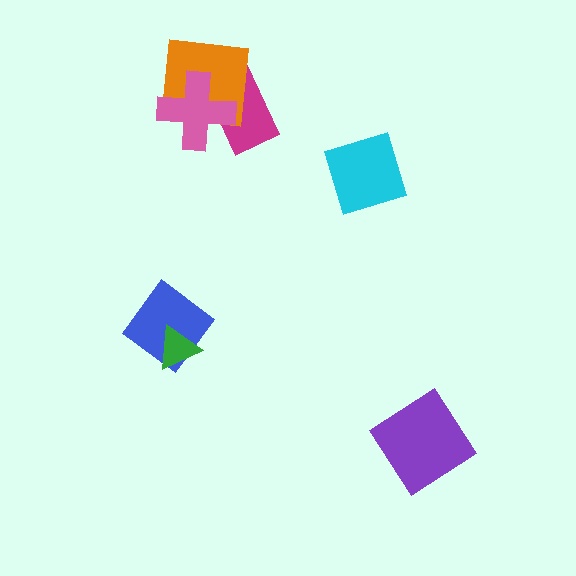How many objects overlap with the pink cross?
2 objects overlap with the pink cross.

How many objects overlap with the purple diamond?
0 objects overlap with the purple diamond.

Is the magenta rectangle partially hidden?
Yes, it is partially covered by another shape.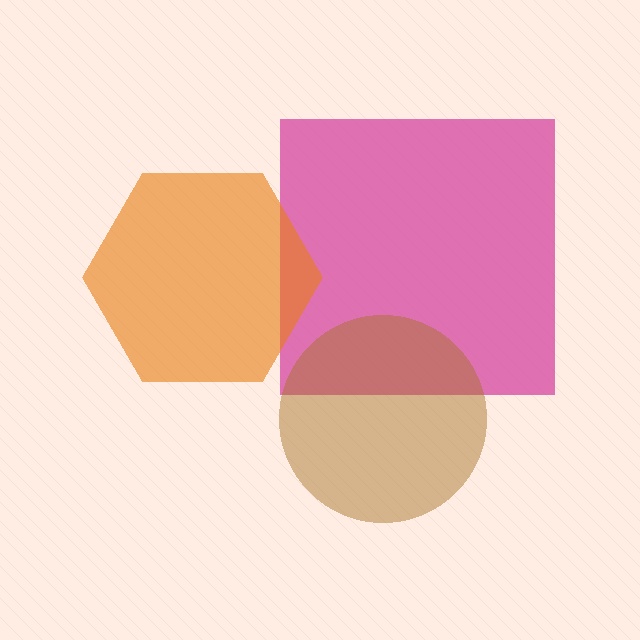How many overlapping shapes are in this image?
There are 3 overlapping shapes in the image.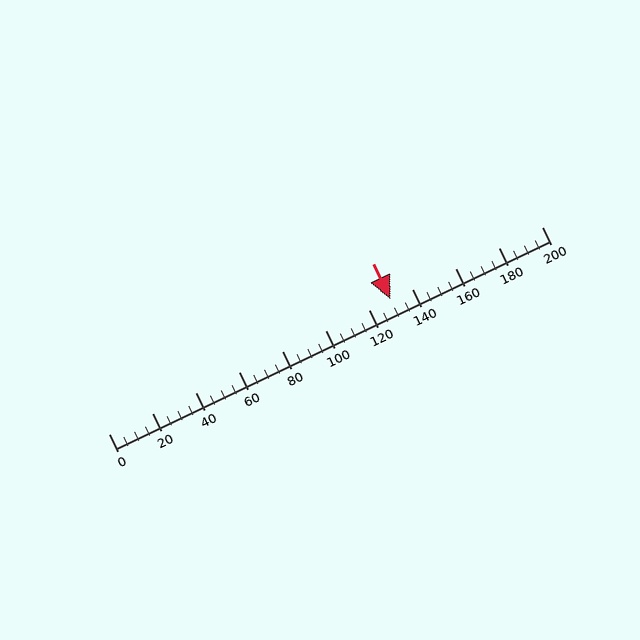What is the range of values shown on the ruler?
The ruler shows values from 0 to 200.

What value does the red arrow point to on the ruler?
The red arrow points to approximately 130.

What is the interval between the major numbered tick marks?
The major tick marks are spaced 20 units apart.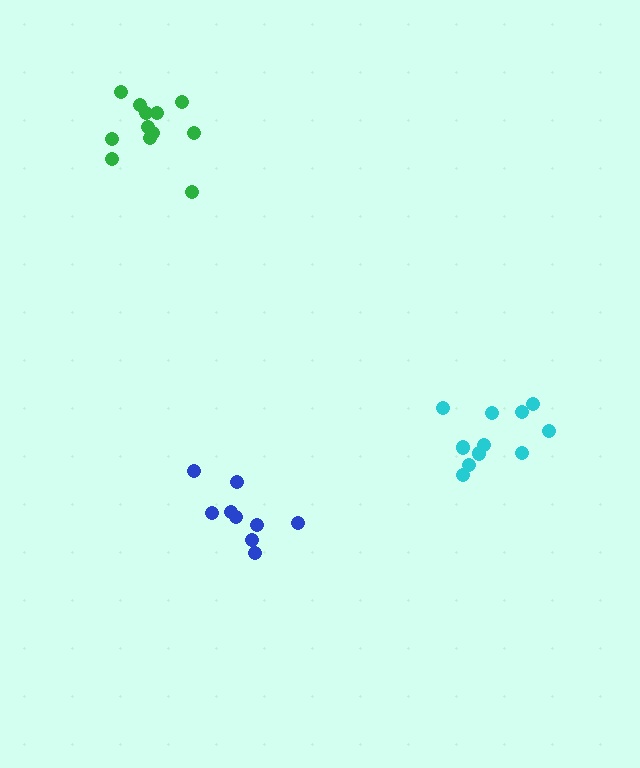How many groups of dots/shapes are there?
There are 3 groups.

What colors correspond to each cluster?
The clusters are colored: blue, cyan, green.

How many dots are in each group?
Group 1: 9 dots, Group 2: 11 dots, Group 3: 12 dots (32 total).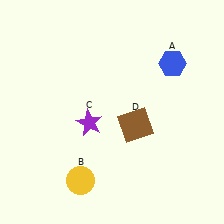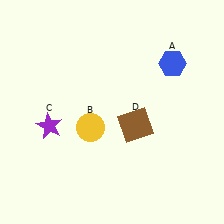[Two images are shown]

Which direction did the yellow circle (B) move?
The yellow circle (B) moved up.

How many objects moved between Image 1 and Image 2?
2 objects moved between the two images.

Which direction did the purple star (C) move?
The purple star (C) moved left.